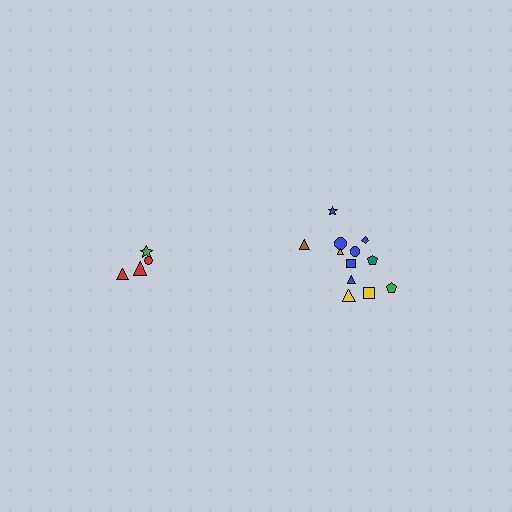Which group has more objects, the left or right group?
The right group.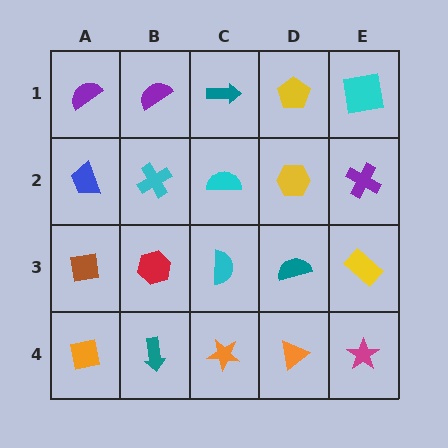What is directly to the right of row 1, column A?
A purple semicircle.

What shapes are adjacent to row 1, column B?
A cyan cross (row 2, column B), a purple semicircle (row 1, column A), a teal arrow (row 1, column C).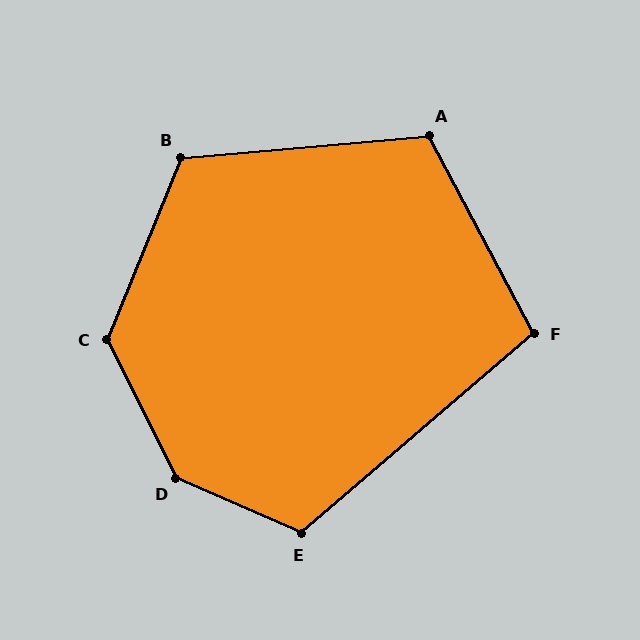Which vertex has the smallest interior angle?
F, at approximately 103 degrees.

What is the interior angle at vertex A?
Approximately 113 degrees (obtuse).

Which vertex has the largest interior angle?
D, at approximately 140 degrees.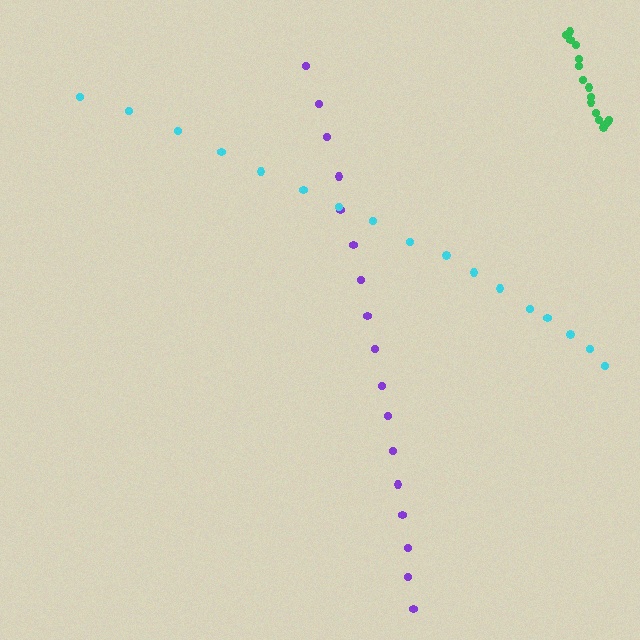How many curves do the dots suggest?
There are 3 distinct paths.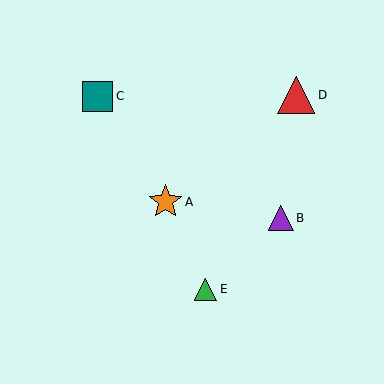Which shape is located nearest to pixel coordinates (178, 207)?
The orange star (labeled A) at (166, 202) is nearest to that location.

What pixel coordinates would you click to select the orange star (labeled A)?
Click at (166, 202) to select the orange star A.